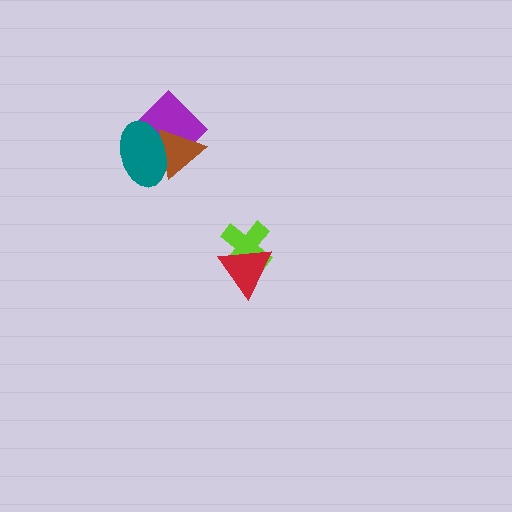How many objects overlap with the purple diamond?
2 objects overlap with the purple diamond.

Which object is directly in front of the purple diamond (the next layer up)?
The brown triangle is directly in front of the purple diamond.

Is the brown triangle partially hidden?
Yes, it is partially covered by another shape.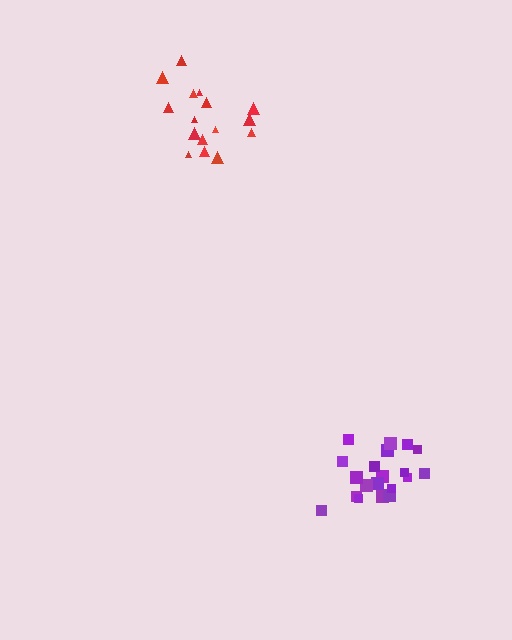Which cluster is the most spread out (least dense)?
Purple.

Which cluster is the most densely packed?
Red.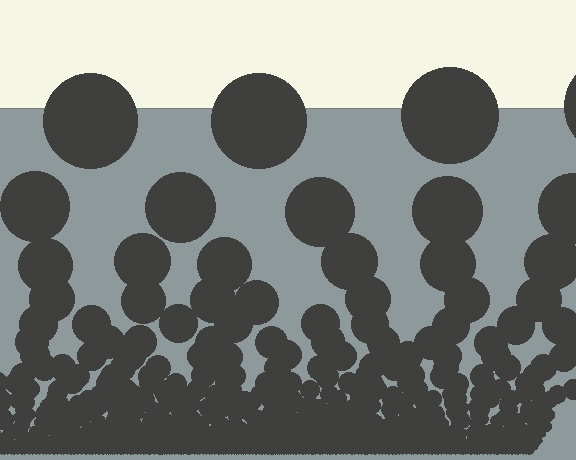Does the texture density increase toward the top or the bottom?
Density increases toward the bottom.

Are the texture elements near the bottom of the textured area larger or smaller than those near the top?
Smaller. The gradient is inverted — elements near the bottom are smaller and denser.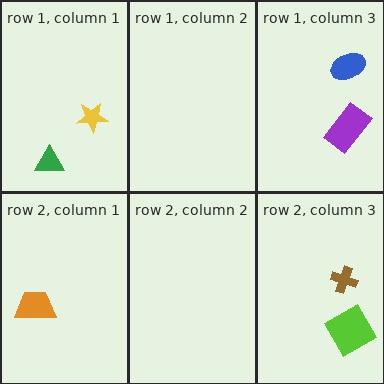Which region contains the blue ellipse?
The row 1, column 3 region.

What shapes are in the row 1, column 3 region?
The purple rectangle, the blue ellipse.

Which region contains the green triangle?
The row 1, column 1 region.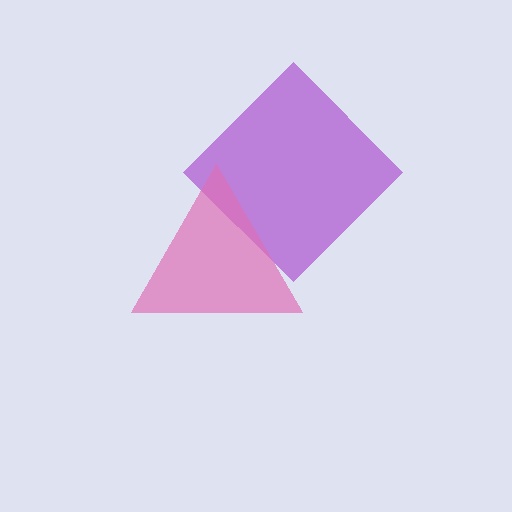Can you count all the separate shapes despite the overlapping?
Yes, there are 2 separate shapes.